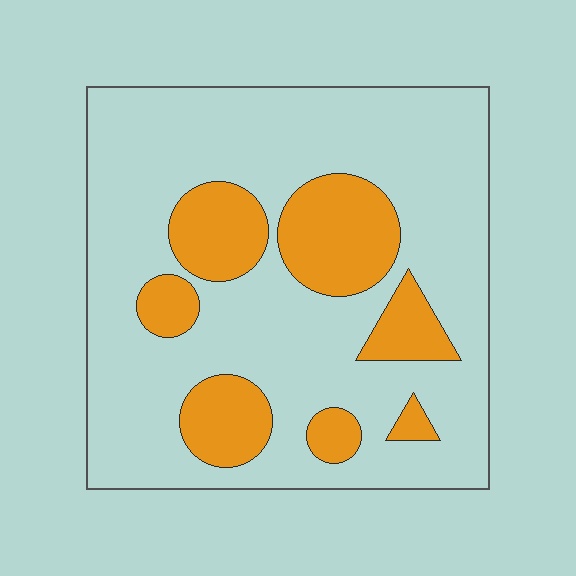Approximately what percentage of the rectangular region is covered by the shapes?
Approximately 25%.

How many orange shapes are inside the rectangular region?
7.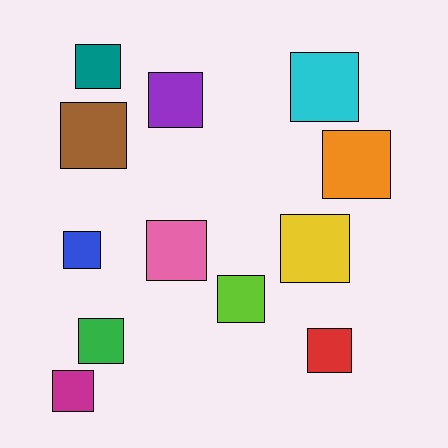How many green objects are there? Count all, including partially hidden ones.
There is 1 green object.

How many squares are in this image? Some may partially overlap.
There are 12 squares.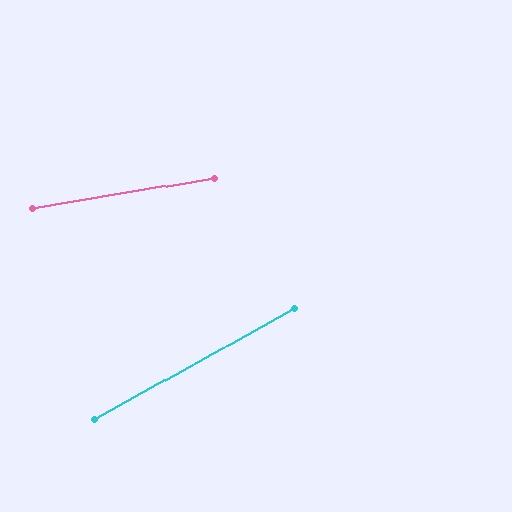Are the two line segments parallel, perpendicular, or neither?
Neither parallel nor perpendicular — they differ by about 20°.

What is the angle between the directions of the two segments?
Approximately 20 degrees.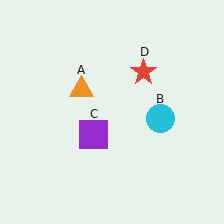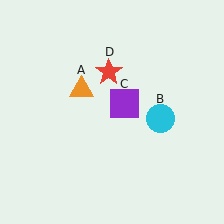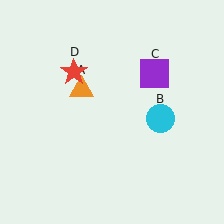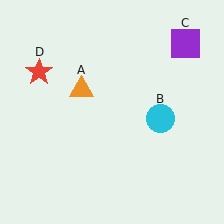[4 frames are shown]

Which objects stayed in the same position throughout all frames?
Orange triangle (object A) and cyan circle (object B) remained stationary.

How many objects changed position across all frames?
2 objects changed position: purple square (object C), red star (object D).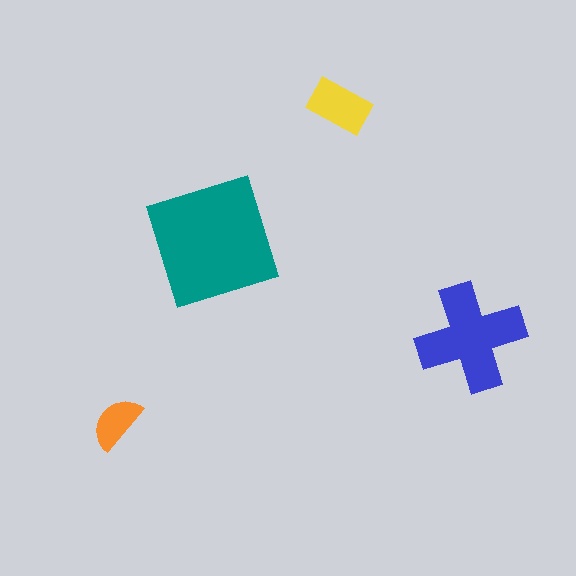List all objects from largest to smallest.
The teal square, the blue cross, the yellow rectangle, the orange semicircle.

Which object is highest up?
The yellow rectangle is topmost.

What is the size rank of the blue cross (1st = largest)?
2nd.